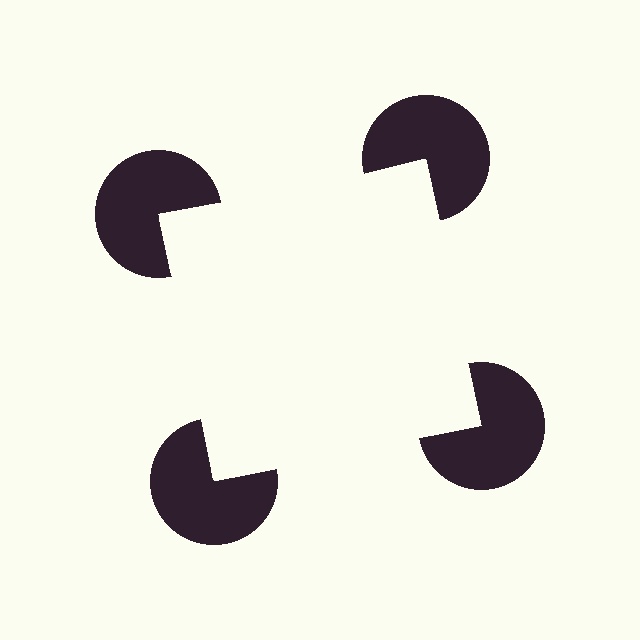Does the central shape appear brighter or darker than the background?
It typically appears slightly brighter than the background, even though no actual brightness change is drawn.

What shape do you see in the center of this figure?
An illusory square — its edges are inferred from the aligned wedge cuts in the pac-man discs, not physically drawn.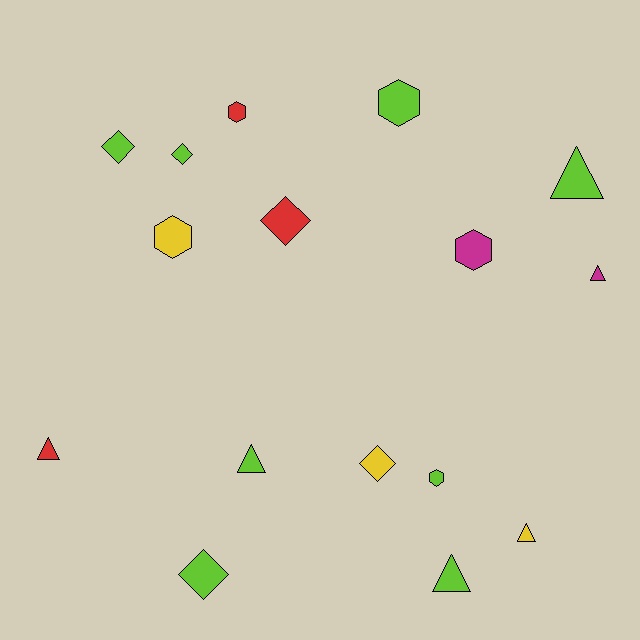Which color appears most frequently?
Lime, with 8 objects.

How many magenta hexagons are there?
There is 1 magenta hexagon.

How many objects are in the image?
There are 16 objects.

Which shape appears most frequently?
Triangle, with 6 objects.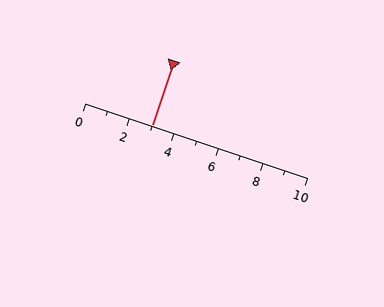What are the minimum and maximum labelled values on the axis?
The axis runs from 0 to 10.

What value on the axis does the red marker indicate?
The marker indicates approximately 3.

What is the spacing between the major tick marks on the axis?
The major ticks are spaced 2 apart.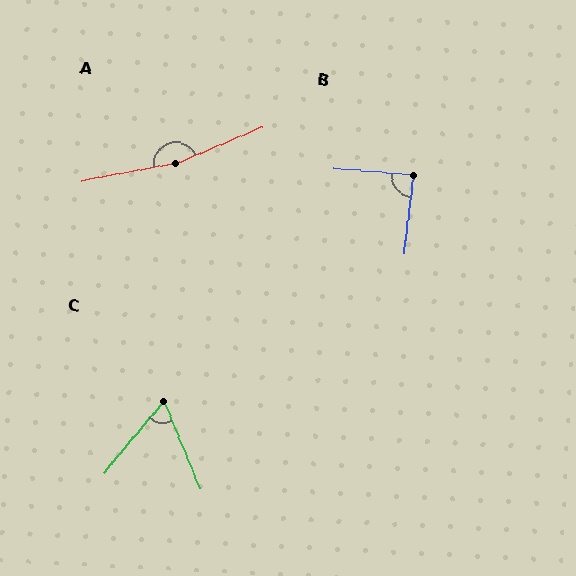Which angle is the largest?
A, at approximately 168 degrees.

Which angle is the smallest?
C, at approximately 63 degrees.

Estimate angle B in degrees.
Approximately 88 degrees.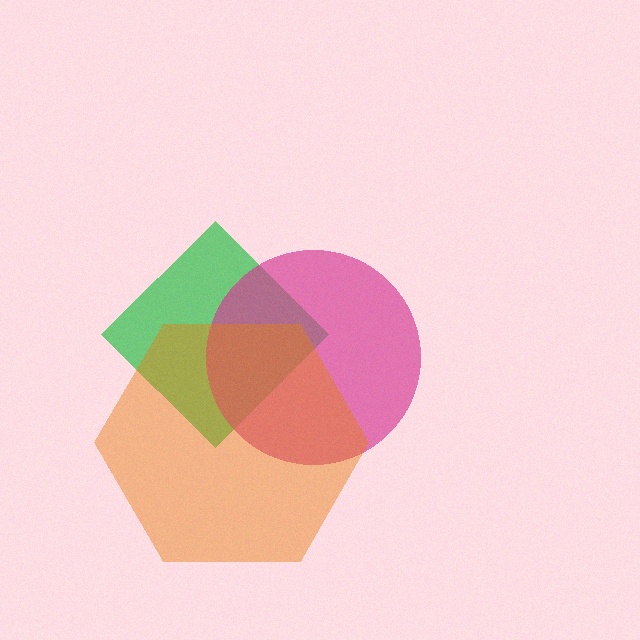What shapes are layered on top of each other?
The layered shapes are: a green diamond, a magenta circle, an orange hexagon.